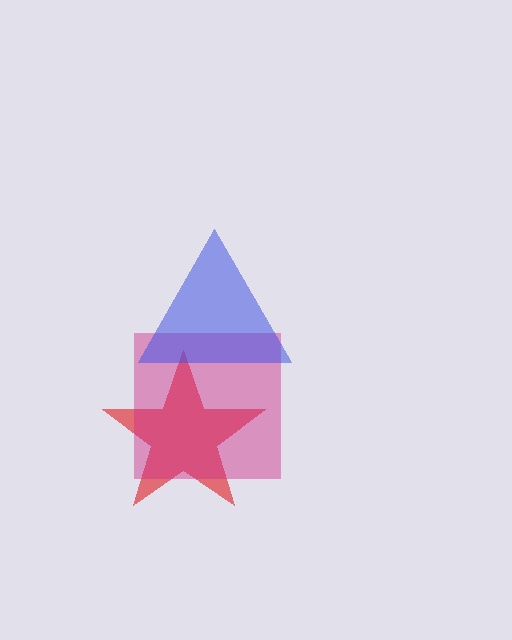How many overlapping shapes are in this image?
There are 3 overlapping shapes in the image.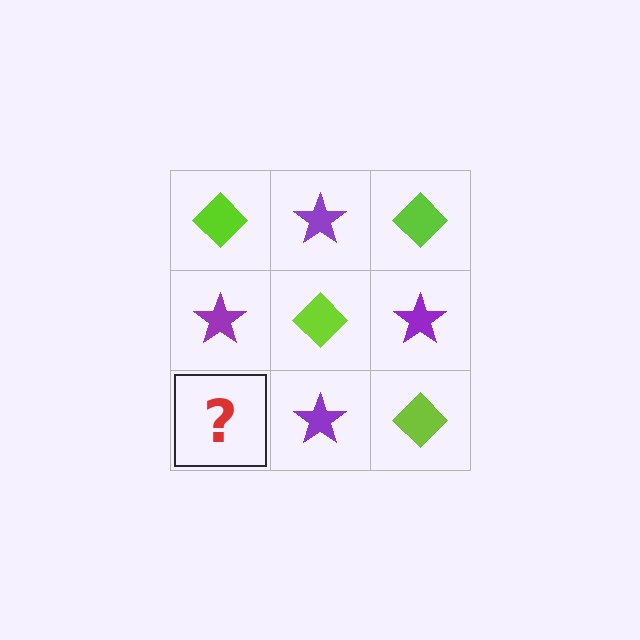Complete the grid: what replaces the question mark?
The question mark should be replaced with a lime diamond.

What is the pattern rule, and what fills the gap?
The rule is that it alternates lime diamond and purple star in a checkerboard pattern. The gap should be filled with a lime diamond.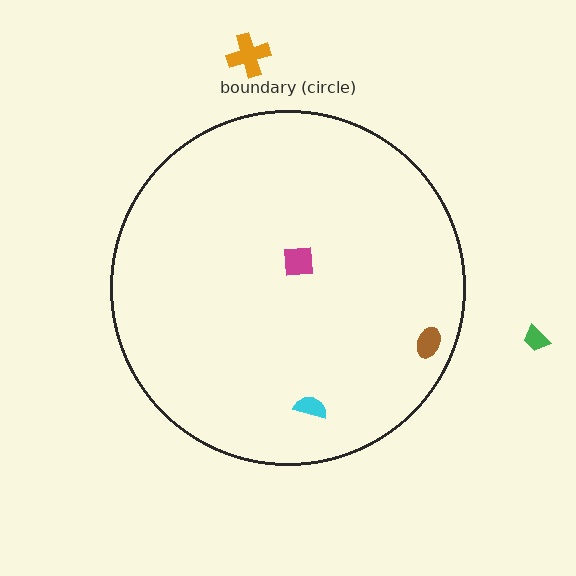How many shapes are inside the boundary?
3 inside, 2 outside.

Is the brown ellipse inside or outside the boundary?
Inside.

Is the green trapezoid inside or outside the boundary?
Outside.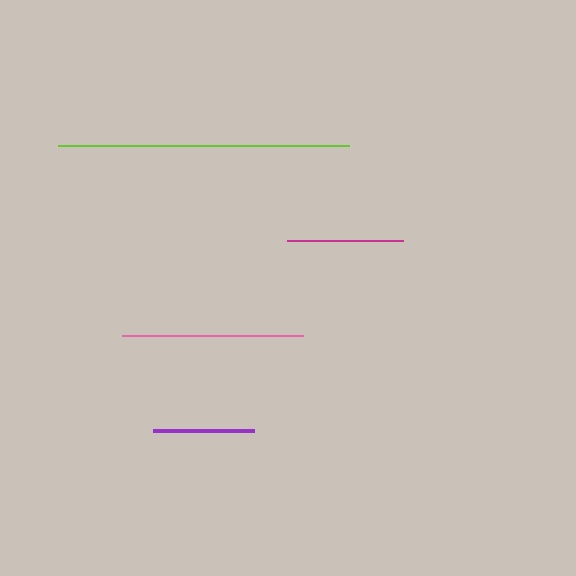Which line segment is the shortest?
The purple line is the shortest at approximately 100 pixels.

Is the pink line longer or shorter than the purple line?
The pink line is longer than the purple line.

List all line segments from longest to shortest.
From longest to shortest: lime, pink, magenta, purple.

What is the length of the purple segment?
The purple segment is approximately 100 pixels long.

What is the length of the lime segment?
The lime segment is approximately 291 pixels long.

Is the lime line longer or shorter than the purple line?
The lime line is longer than the purple line.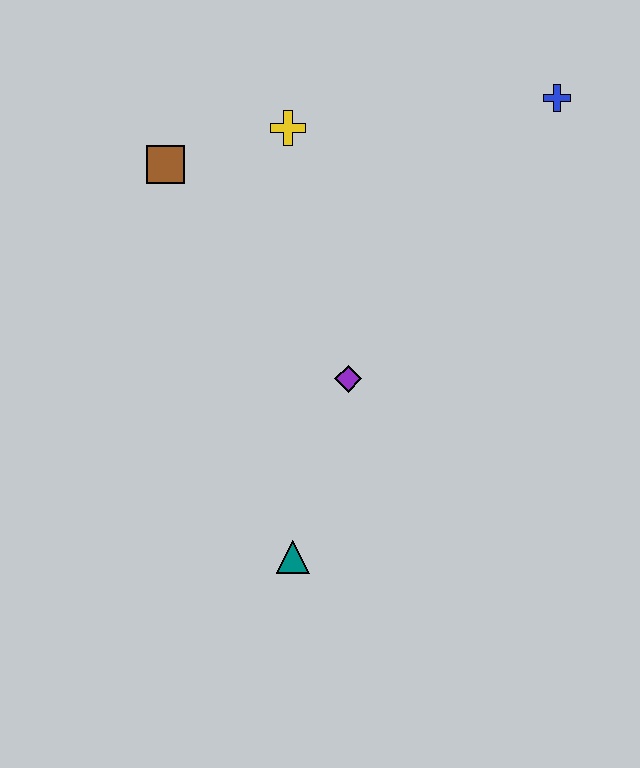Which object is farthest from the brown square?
The teal triangle is farthest from the brown square.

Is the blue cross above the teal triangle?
Yes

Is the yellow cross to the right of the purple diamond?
No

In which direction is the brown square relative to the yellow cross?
The brown square is to the left of the yellow cross.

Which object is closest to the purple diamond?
The teal triangle is closest to the purple diamond.